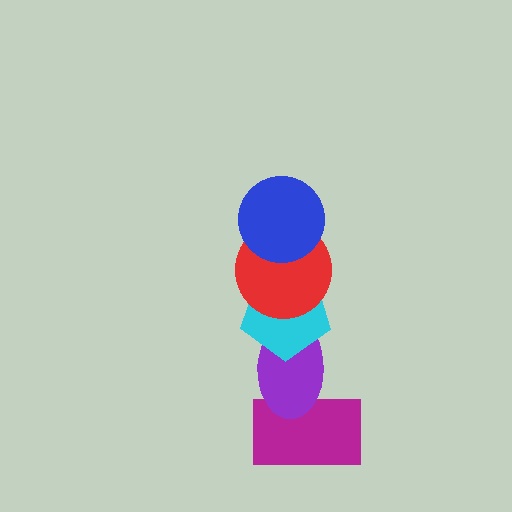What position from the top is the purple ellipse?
The purple ellipse is 4th from the top.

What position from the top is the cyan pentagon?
The cyan pentagon is 3rd from the top.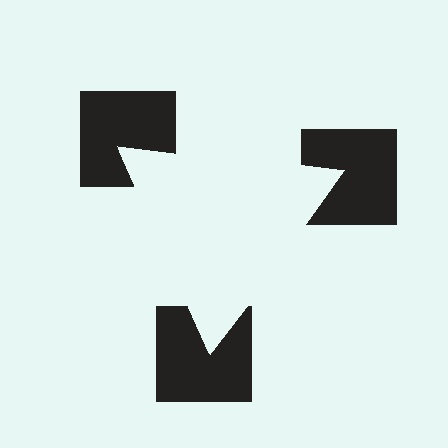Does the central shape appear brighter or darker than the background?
It typically appears slightly brighter than the background, even though no actual brightness change is drawn.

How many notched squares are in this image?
There are 3 — one at each vertex of the illusory triangle.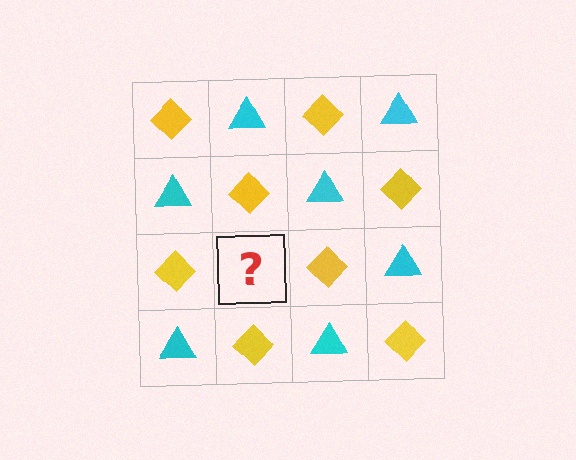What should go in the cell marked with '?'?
The missing cell should contain a cyan triangle.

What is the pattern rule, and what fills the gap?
The rule is that it alternates yellow diamond and cyan triangle in a checkerboard pattern. The gap should be filled with a cyan triangle.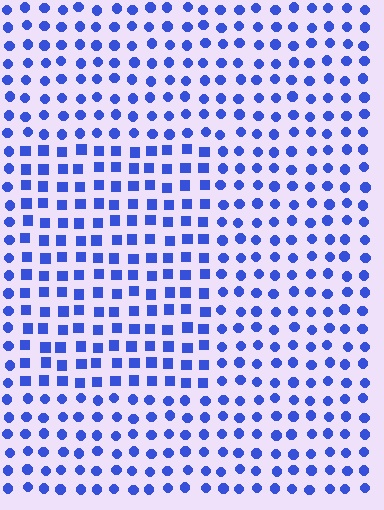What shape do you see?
I see a rectangle.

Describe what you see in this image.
The image is filled with small blue elements arranged in a uniform grid. A rectangle-shaped region contains squares, while the surrounding area contains circles. The boundary is defined purely by the change in element shape.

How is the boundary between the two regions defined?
The boundary is defined by a change in element shape: squares inside vs. circles outside. All elements share the same color and spacing.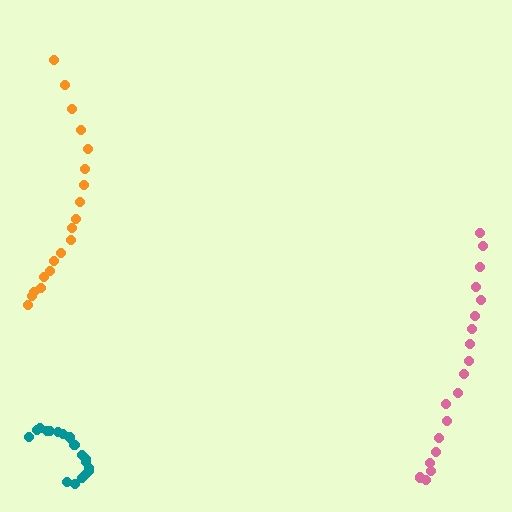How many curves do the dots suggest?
There are 3 distinct paths.